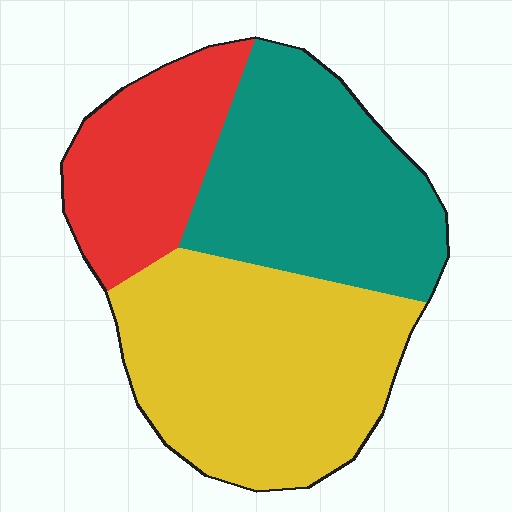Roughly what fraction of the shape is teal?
Teal covers 35% of the shape.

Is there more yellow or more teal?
Yellow.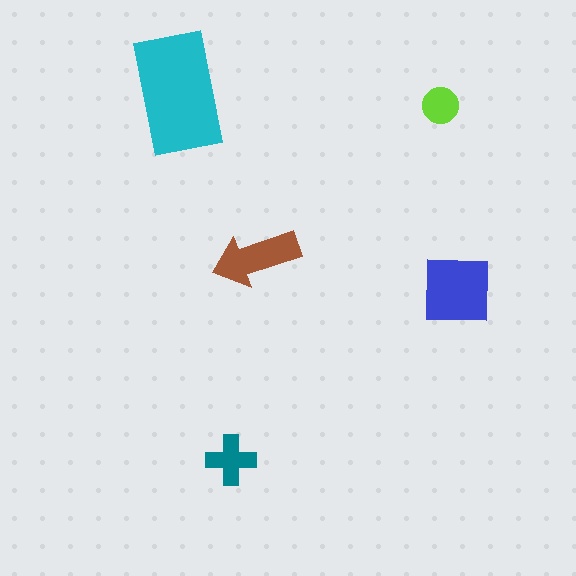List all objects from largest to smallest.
The cyan rectangle, the blue square, the brown arrow, the teal cross, the lime circle.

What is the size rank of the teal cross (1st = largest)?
4th.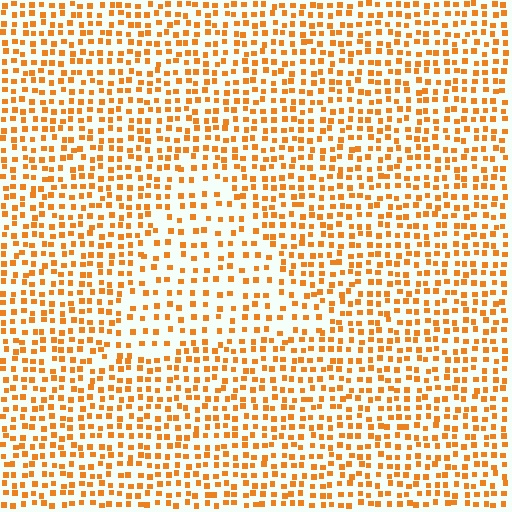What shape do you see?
I see a triangle.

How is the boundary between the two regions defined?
The boundary is defined by a change in element density (approximately 1.7x ratio). All elements are the same color, size, and shape.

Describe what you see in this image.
The image contains small orange elements arranged at two different densities. A triangle-shaped region is visible where the elements are less densely packed than the surrounding area.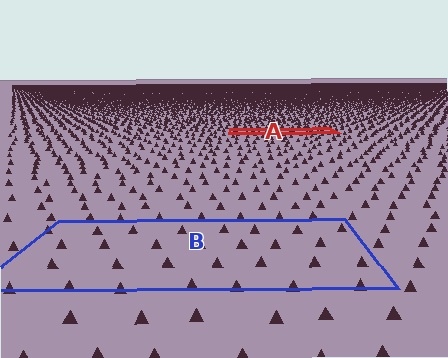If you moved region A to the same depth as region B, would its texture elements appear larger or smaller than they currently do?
They would appear larger. At a closer depth, the same texture elements are projected at a bigger on-screen size.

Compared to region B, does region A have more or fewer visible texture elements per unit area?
Region A has more texture elements per unit area — they are packed more densely because it is farther away.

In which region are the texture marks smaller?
The texture marks are smaller in region A, because it is farther away.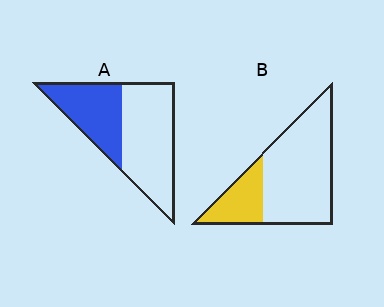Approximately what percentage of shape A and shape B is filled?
A is approximately 40% and B is approximately 25%.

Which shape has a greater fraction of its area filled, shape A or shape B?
Shape A.